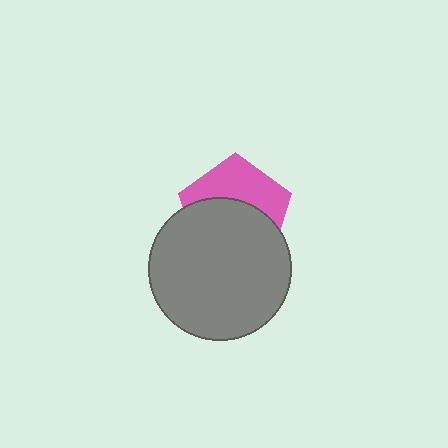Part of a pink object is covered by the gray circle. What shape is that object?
It is a pentagon.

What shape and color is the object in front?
The object in front is a gray circle.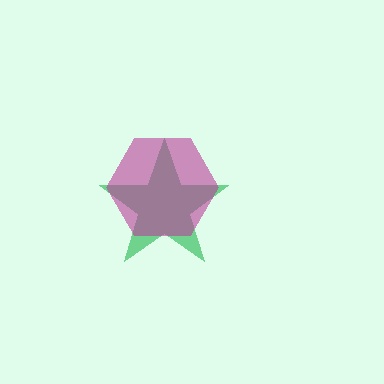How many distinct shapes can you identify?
There are 2 distinct shapes: a green star, a magenta hexagon.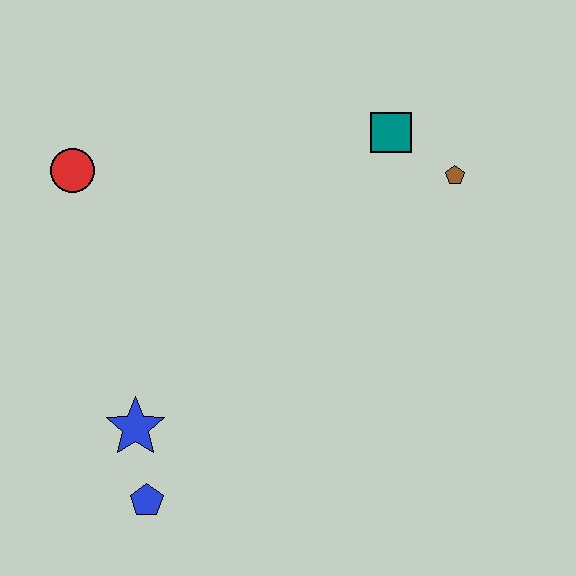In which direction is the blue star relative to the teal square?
The blue star is below the teal square.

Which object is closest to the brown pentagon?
The teal square is closest to the brown pentagon.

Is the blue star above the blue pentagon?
Yes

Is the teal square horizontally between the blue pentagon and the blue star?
No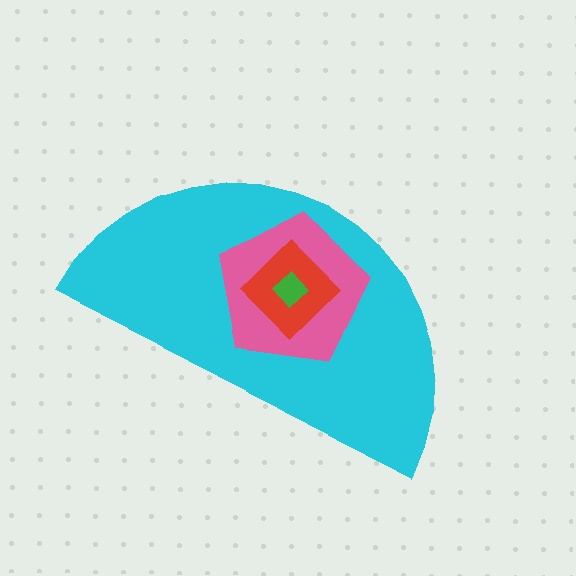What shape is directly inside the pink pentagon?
The red diamond.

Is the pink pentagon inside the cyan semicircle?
Yes.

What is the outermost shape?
The cyan semicircle.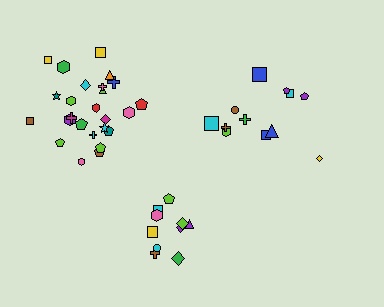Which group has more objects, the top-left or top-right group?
The top-left group.